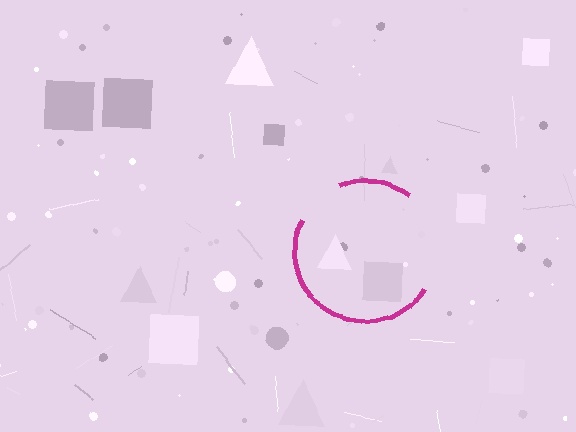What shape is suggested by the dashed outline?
The dashed outline suggests a circle.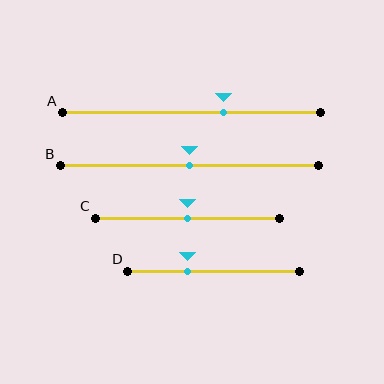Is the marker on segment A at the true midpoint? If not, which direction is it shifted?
No, the marker on segment A is shifted to the right by about 12% of the segment length.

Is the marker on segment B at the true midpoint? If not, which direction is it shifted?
Yes, the marker on segment B is at the true midpoint.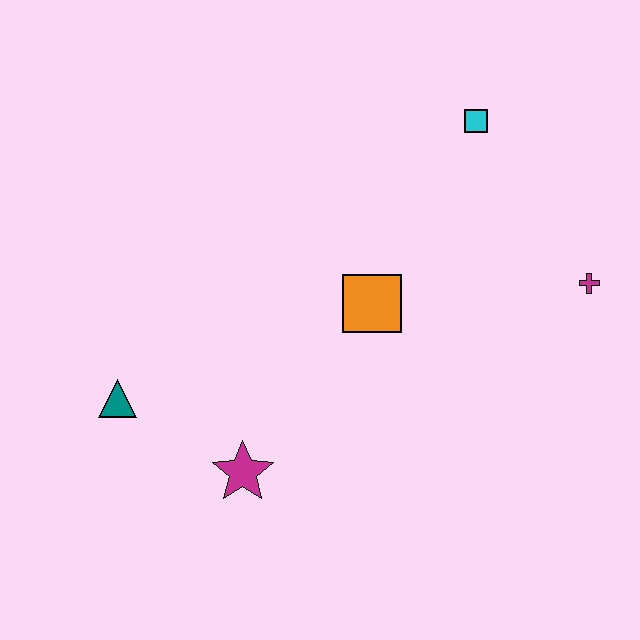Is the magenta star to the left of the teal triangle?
No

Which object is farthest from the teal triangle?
The magenta cross is farthest from the teal triangle.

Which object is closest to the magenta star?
The teal triangle is closest to the magenta star.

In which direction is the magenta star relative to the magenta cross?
The magenta star is to the left of the magenta cross.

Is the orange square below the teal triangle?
No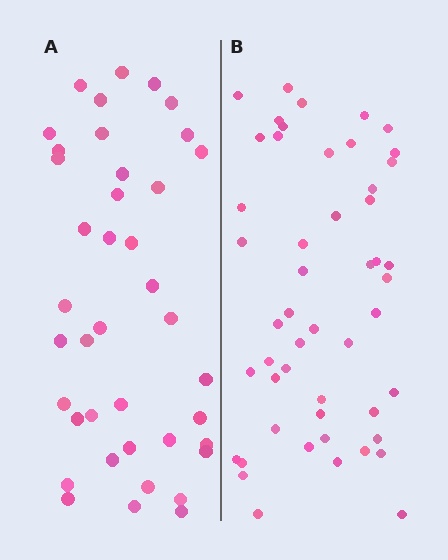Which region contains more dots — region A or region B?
Region B (the right region) has more dots.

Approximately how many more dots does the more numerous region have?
Region B has roughly 10 or so more dots than region A.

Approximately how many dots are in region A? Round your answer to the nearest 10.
About 40 dots.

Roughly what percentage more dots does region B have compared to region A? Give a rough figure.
About 25% more.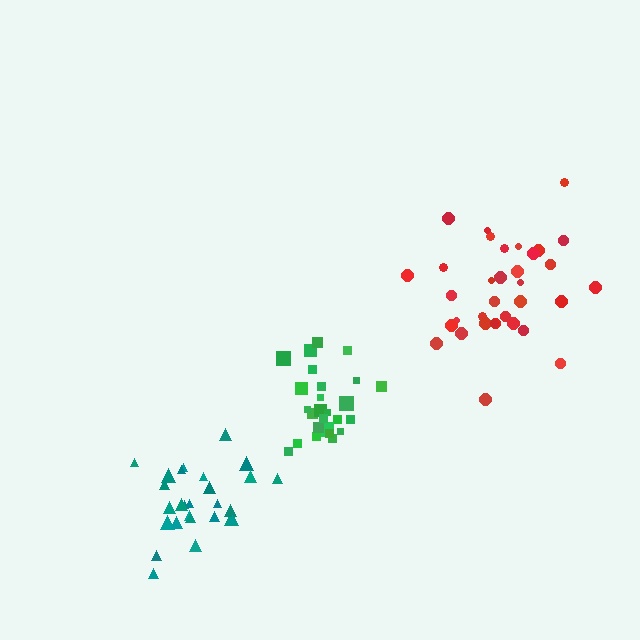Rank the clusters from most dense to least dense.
green, teal, red.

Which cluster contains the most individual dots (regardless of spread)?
Red (34).